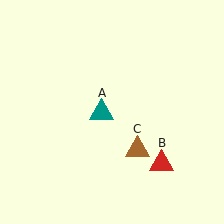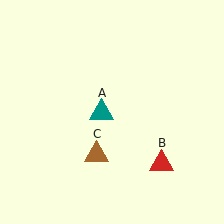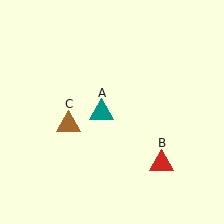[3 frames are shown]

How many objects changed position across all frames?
1 object changed position: brown triangle (object C).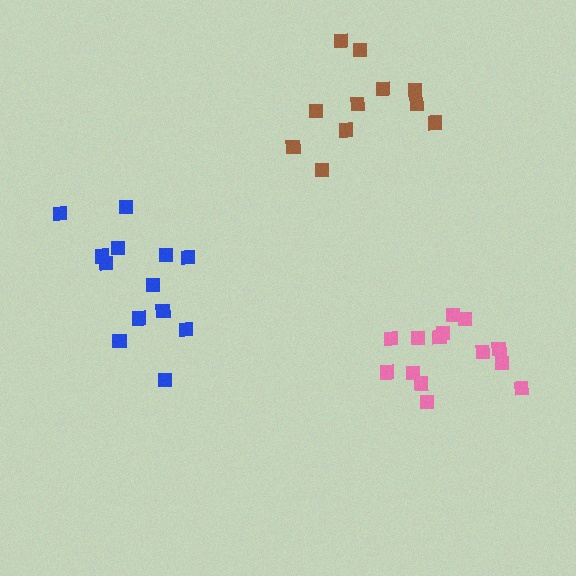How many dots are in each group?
Group 1: 11 dots, Group 2: 13 dots, Group 3: 14 dots (38 total).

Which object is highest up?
The brown cluster is topmost.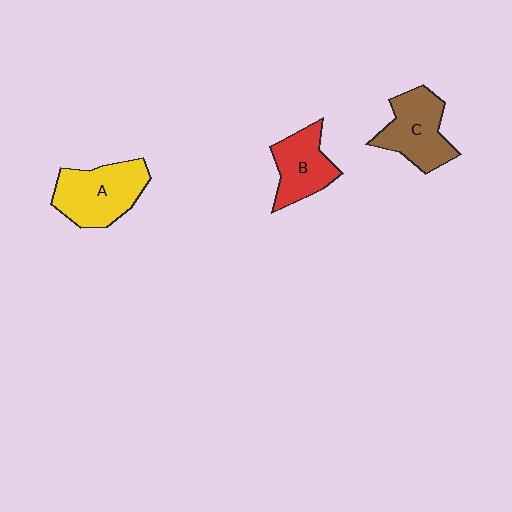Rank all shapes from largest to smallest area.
From largest to smallest: A (yellow), C (brown), B (red).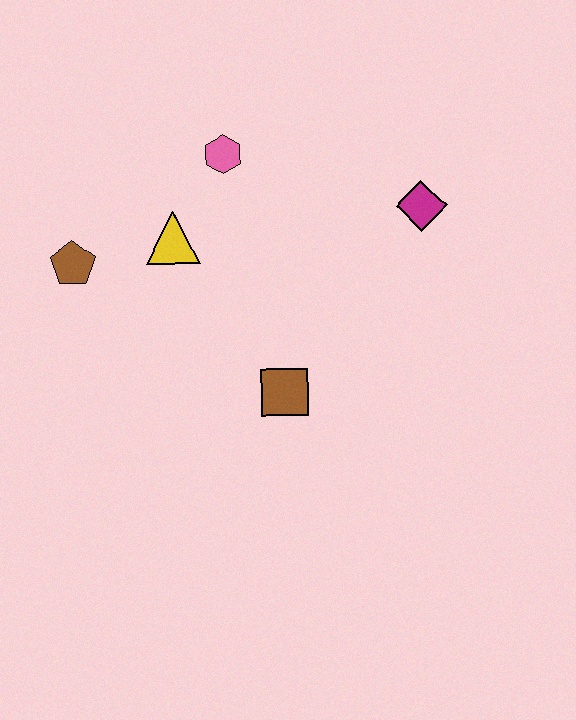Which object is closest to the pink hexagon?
The yellow triangle is closest to the pink hexagon.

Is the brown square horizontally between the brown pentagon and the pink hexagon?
No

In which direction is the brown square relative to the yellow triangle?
The brown square is below the yellow triangle.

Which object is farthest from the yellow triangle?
The magenta diamond is farthest from the yellow triangle.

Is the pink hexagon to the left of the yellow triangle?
No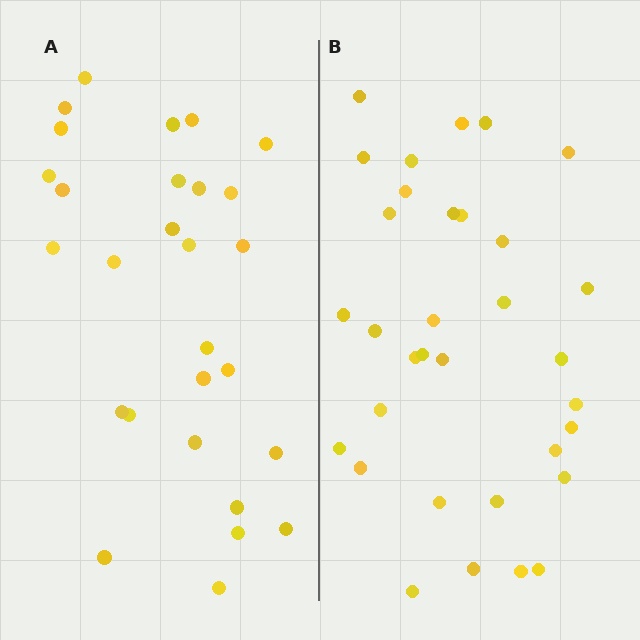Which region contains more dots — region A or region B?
Region B (the right region) has more dots.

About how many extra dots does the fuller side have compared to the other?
Region B has about 5 more dots than region A.